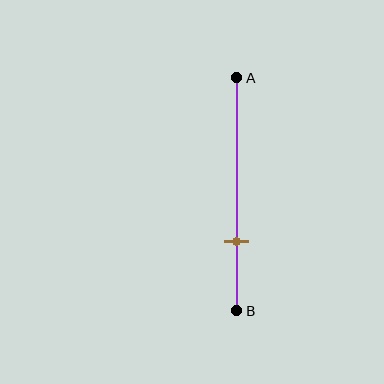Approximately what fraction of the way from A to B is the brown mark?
The brown mark is approximately 70% of the way from A to B.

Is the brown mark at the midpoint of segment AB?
No, the mark is at about 70% from A, not at the 50% midpoint.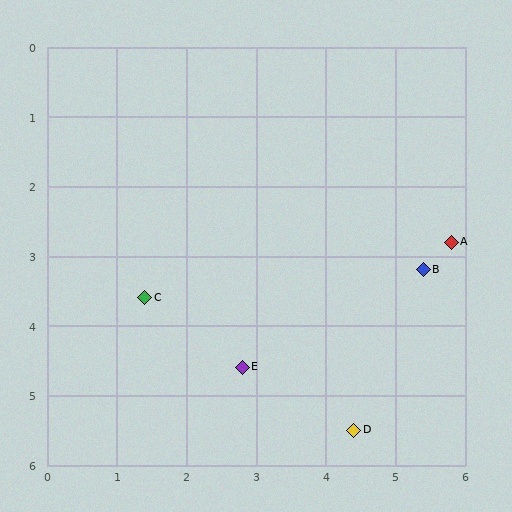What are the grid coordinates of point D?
Point D is at approximately (4.4, 5.5).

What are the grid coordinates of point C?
Point C is at approximately (1.4, 3.6).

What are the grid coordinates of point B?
Point B is at approximately (5.4, 3.2).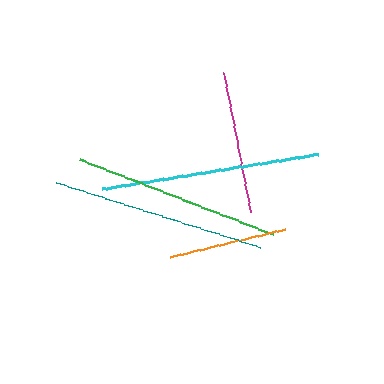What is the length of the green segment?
The green segment is approximately 207 pixels long.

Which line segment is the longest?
The cyan line is the longest at approximately 218 pixels.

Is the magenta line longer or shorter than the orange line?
The magenta line is longer than the orange line.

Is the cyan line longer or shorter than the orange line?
The cyan line is longer than the orange line.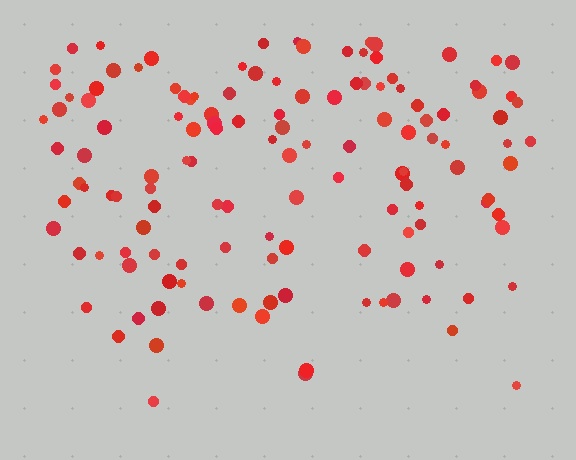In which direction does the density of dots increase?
From bottom to top, with the top side densest.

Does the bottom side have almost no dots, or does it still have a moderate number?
Still a moderate number, just noticeably fewer than the top.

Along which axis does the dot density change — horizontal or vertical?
Vertical.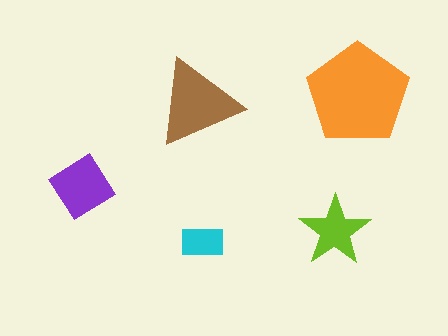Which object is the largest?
The orange pentagon.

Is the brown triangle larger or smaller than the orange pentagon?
Smaller.